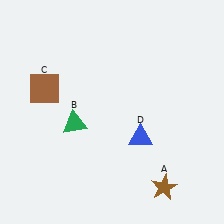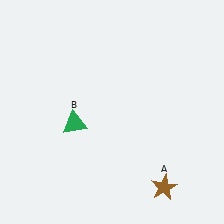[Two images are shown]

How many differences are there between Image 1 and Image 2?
There are 2 differences between the two images.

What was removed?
The blue triangle (D), the brown square (C) were removed in Image 2.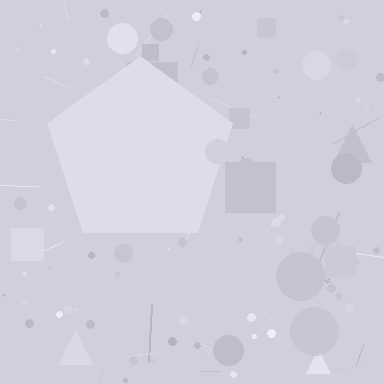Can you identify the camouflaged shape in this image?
The camouflaged shape is a pentagon.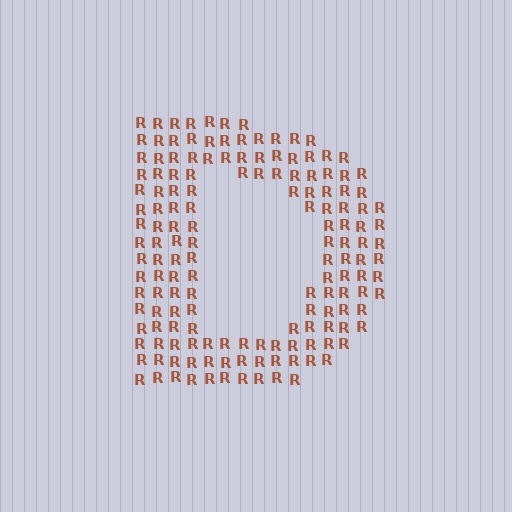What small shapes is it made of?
It is made of small letter R's.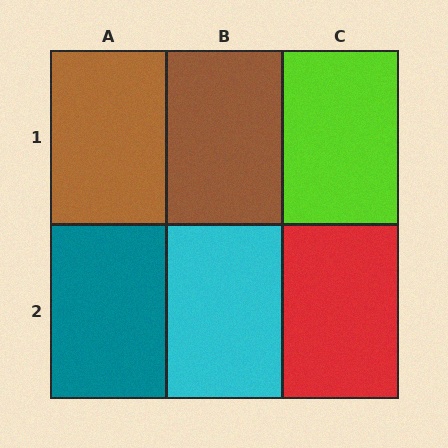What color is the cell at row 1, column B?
Brown.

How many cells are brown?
2 cells are brown.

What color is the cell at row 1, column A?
Brown.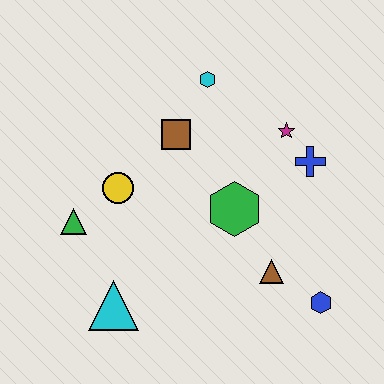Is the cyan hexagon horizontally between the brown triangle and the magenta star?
No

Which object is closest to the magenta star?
The blue cross is closest to the magenta star.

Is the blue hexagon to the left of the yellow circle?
No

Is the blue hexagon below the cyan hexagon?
Yes